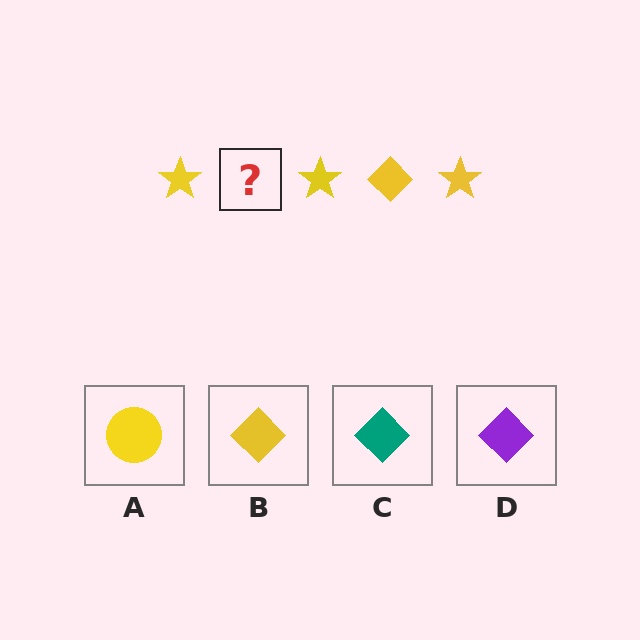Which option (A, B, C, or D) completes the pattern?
B.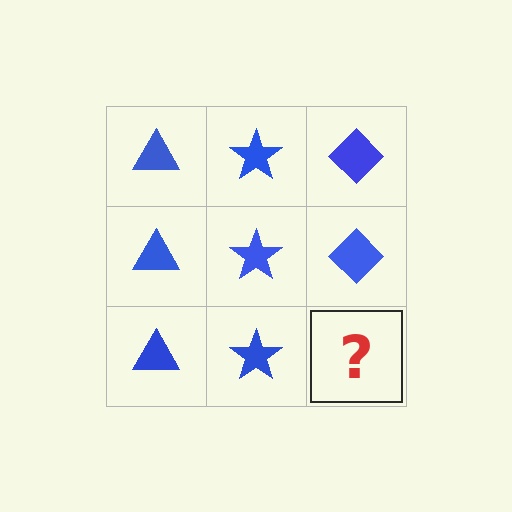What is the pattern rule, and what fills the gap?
The rule is that each column has a consistent shape. The gap should be filled with a blue diamond.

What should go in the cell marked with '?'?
The missing cell should contain a blue diamond.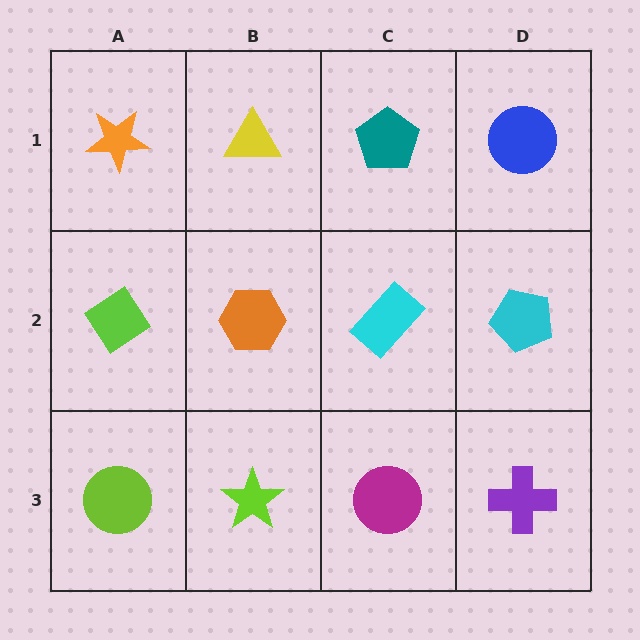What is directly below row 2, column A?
A lime circle.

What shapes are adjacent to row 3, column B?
An orange hexagon (row 2, column B), a lime circle (row 3, column A), a magenta circle (row 3, column C).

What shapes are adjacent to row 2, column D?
A blue circle (row 1, column D), a purple cross (row 3, column D), a cyan rectangle (row 2, column C).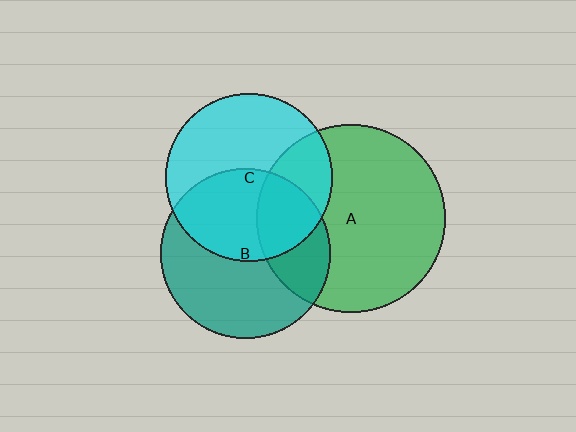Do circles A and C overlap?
Yes.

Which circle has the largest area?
Circle A (green).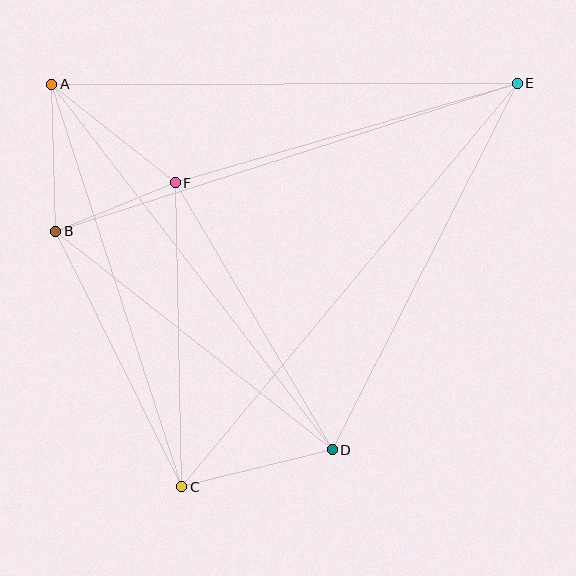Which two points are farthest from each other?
Points C and E are farthest from each other.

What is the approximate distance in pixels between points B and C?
The distance between B and C is approximately 285 pixels.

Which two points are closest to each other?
Points B and F are closest to each other.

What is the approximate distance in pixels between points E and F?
The distance between E and F is approximately 356 pixels.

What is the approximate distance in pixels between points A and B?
The distance between A and B is approximately 147 pixels.